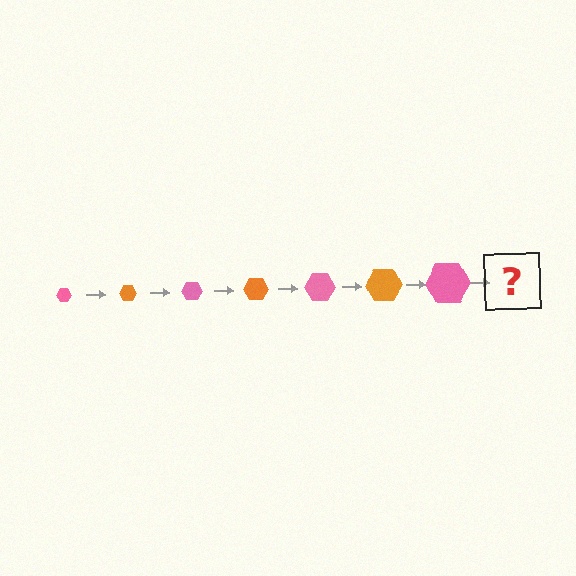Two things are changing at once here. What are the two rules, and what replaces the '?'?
The two rules are that the hexagon grows larger each step and the color cycles through pink and orange. The '?' should be an orange hexagon, larger than the previous one.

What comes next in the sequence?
The next element should be an orange hexagon, larger than the previous one.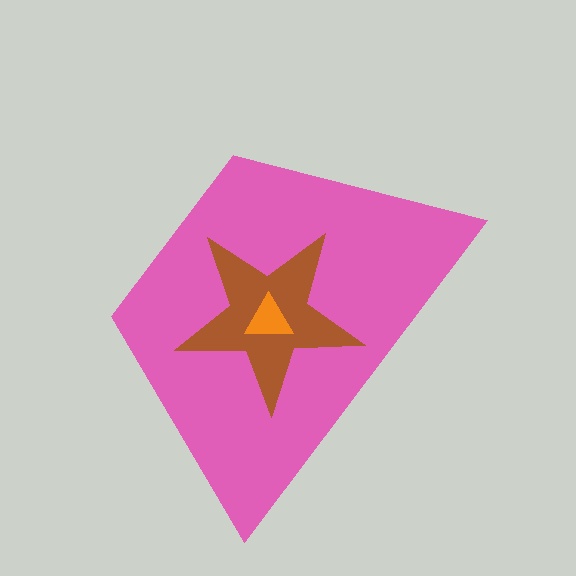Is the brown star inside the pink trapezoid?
Yes.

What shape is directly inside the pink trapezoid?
The brown star.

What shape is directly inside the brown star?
The orange triangle.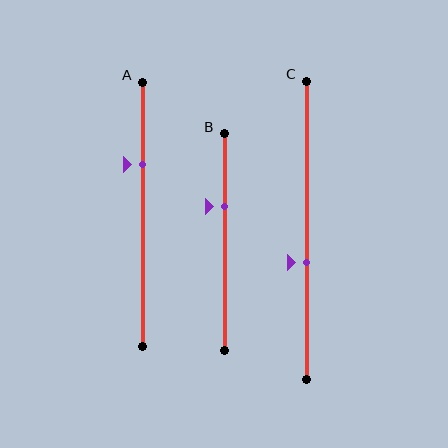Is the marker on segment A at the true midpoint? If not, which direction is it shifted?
No, the marker on segment A is shifted upward by about 19% of the segment length.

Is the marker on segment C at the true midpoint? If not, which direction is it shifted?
No, the marker on segment C is shifted downward by about 11% of the segment length.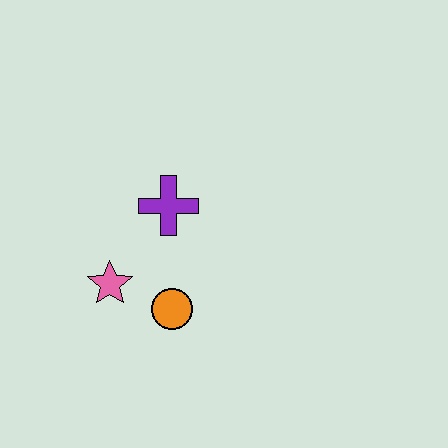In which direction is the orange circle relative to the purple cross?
The orange circle is below the purple cross.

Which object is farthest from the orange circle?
The purple cross is farthest from the orange circle.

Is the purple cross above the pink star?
Yes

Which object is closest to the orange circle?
The pink star is closest to the orange circle.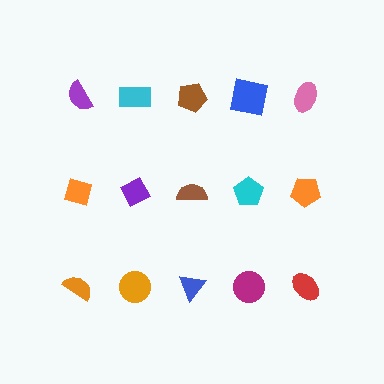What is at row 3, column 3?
A blue triangle.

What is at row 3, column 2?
An orange circle.